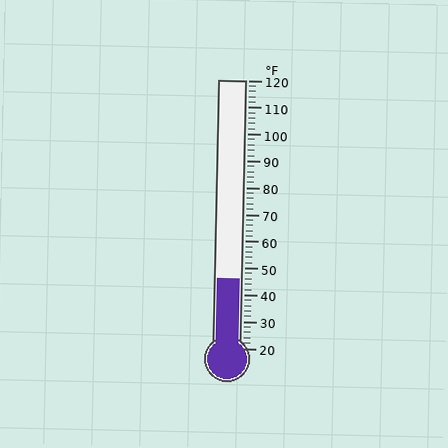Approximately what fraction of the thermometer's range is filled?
The thermometer is filled to approximately 25% of its range.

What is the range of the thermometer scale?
The thermometer scale ranges from 20°F to 120°F.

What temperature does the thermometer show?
The thermometer shows approximately 46°F.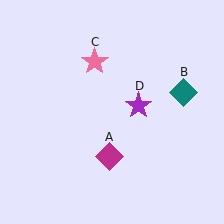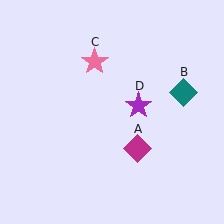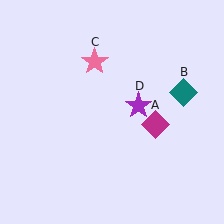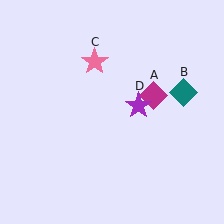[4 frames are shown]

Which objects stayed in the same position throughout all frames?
Teal diamond (object B) and pink star (object C) and purple star (object D) remained stationary.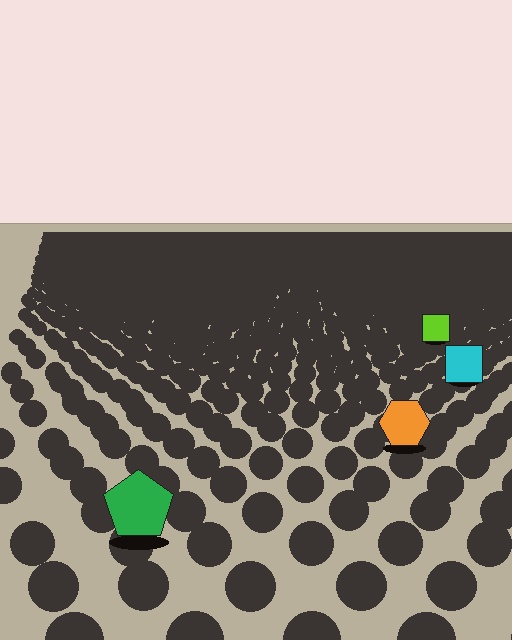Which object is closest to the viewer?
The green pentagon is closest. The texture marks near it are larger and more spread out.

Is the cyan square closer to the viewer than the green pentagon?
No. The green pentagon is closer — you can tell from the texture gradient: the ground texture is coarser near it.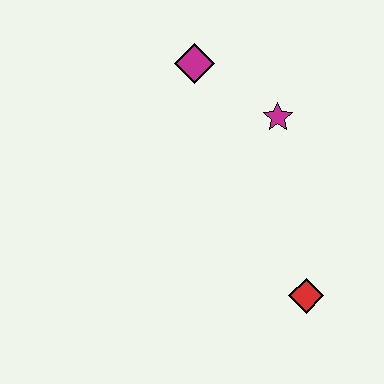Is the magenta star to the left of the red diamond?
Yes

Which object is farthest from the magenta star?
The red diamond is farthest from the magenta star.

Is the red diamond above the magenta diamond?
No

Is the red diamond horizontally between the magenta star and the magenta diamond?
No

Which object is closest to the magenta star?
The magenta diamond is closest to the magenta star.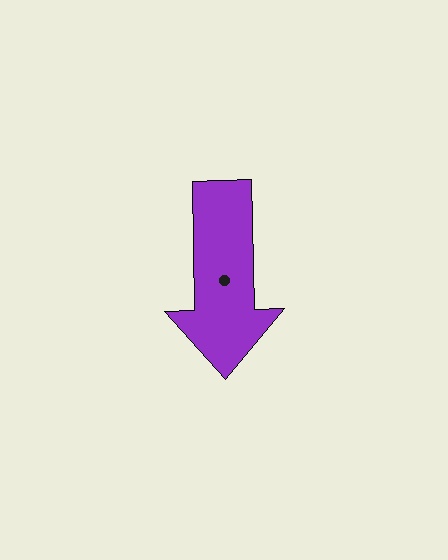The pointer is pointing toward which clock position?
Roughly 6 o'clock.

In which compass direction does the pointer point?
South.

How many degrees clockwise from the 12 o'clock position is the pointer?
Approximately 179 degrees.